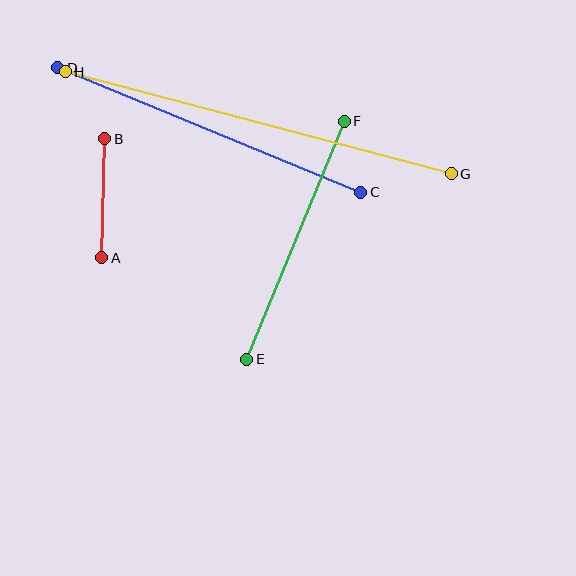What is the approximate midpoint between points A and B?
The midpoint is at approximately (103, 198) pixels.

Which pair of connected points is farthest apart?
Points G and H are farthest apart.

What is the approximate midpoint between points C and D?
The midpoint is at approximately (209, 130) pixels.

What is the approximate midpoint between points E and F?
The midpoint is at approximately (296, 240) pixels.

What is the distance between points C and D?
The distance is approximately 328 pixels.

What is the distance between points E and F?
The distance is approximately 257 pixels.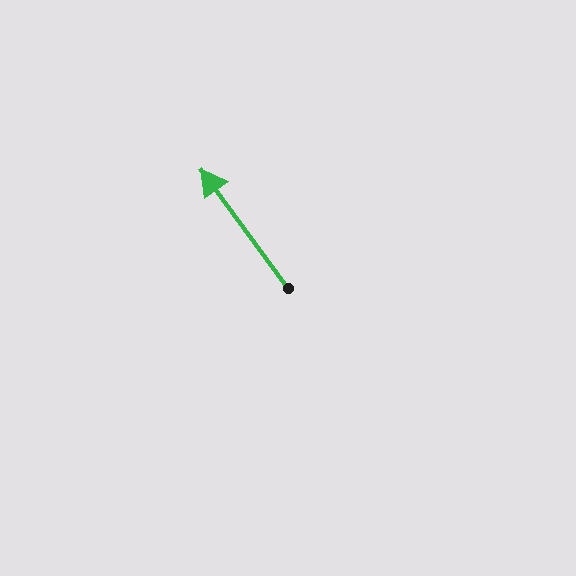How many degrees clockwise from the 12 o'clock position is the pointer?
Approximately 324 degrees.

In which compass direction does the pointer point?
Northwest.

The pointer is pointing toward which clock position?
Roughly 11 o'clock.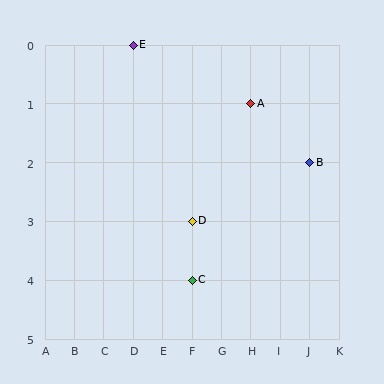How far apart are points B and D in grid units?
Points B and D are 4 columns and 1 row apart (about 4.1 grid units diagonally).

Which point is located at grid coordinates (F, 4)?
Point C is at (F, 4).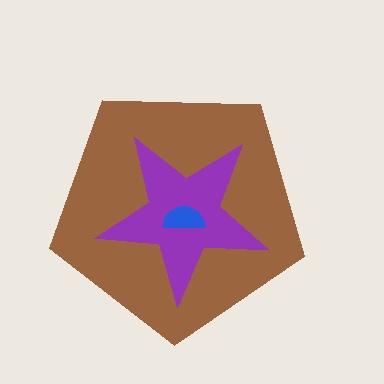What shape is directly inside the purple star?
The blue semicircle.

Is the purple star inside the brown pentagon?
Yes.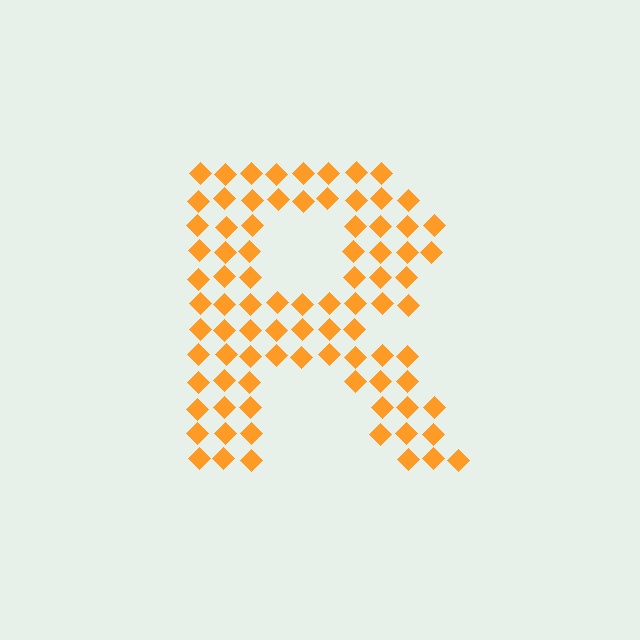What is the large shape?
The large shape is the letter R.